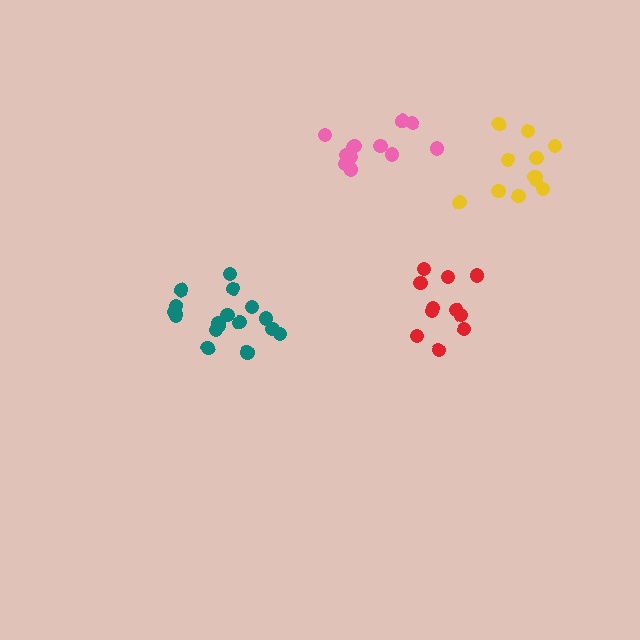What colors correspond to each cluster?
The clusters are colored: teal, pink, red, yellow.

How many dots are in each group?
Group 1: 17 dots, Group 2: 12 dots, Group 3: 11 dots, Group 4: 12 dots (52 total).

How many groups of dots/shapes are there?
There are 4 groups.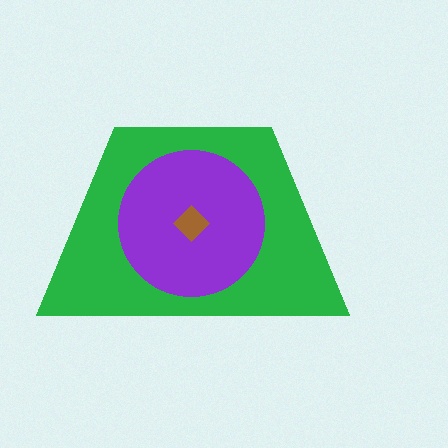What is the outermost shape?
The green trapezoid.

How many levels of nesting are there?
3.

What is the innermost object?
The brown diamond.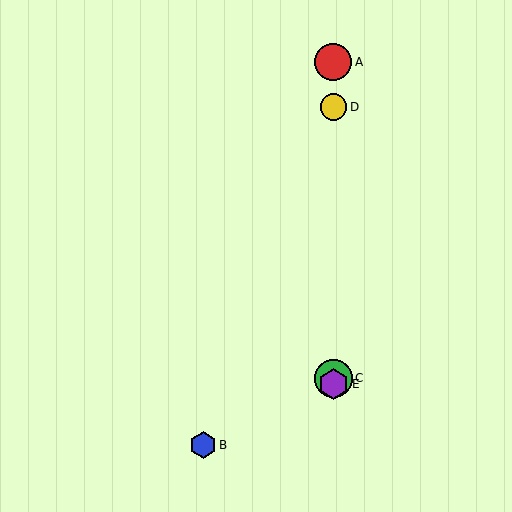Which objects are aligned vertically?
Objects A, C, D, E are aligned vertically.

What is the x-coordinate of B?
Object B is at x≈203.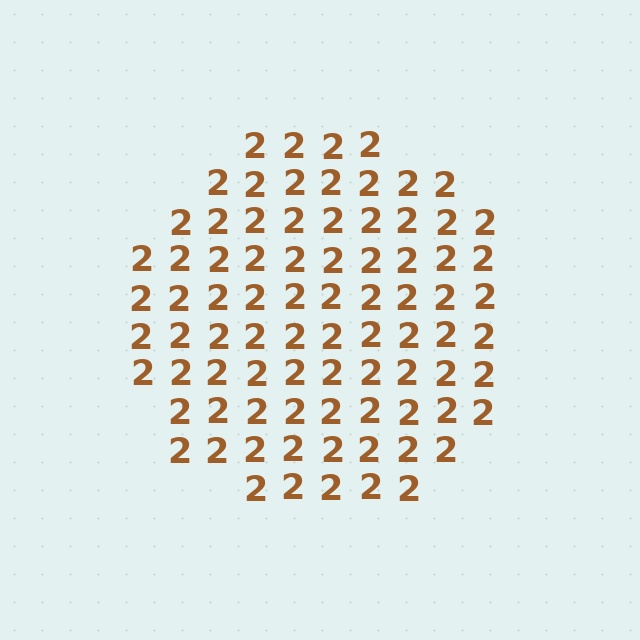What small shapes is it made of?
It is made of small digit 2's.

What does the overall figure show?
The overall figure shows a circle.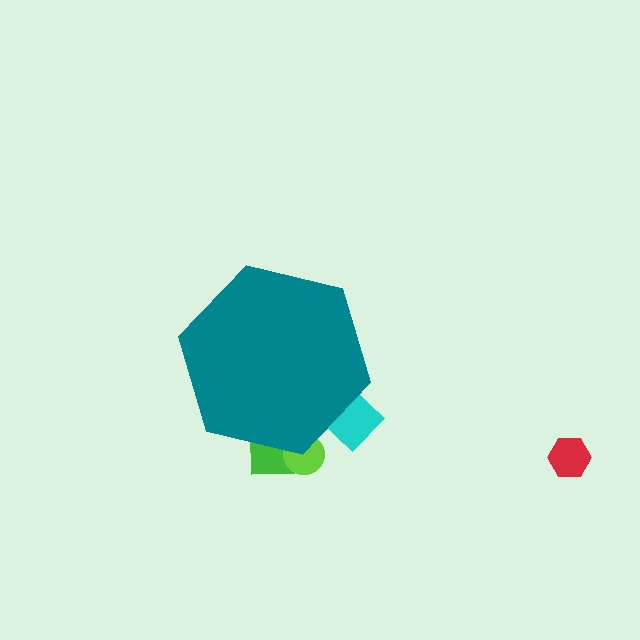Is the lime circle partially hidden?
Yes, the lime circle is partially hidden behind the teal hexagon.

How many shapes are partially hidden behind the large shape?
3 shapes are partially hidden.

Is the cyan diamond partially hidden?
Yes, the cyan diamond is partially hidden behind the teal hexagon.